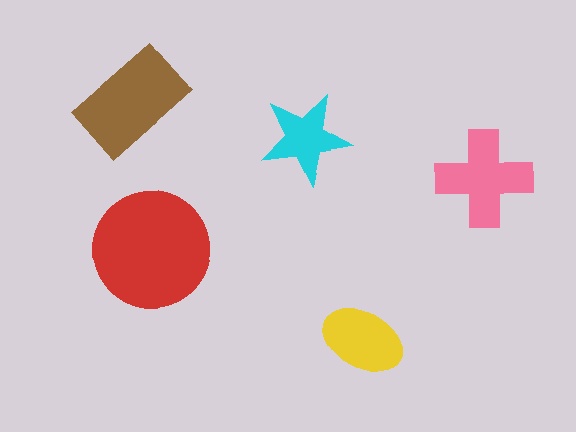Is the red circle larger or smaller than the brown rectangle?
Larger.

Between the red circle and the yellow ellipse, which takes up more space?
The red circle.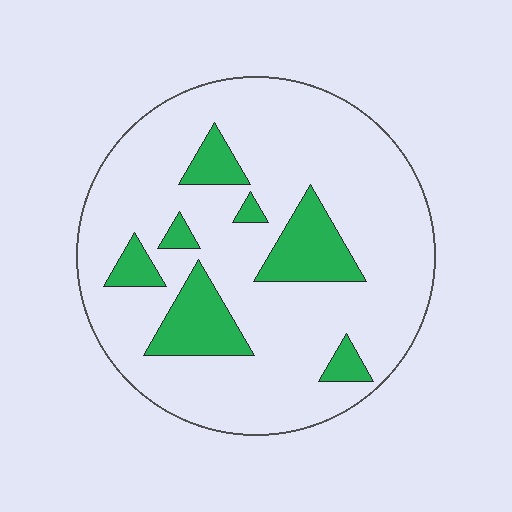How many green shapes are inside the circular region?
7.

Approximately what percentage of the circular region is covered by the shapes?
Approximately 20%.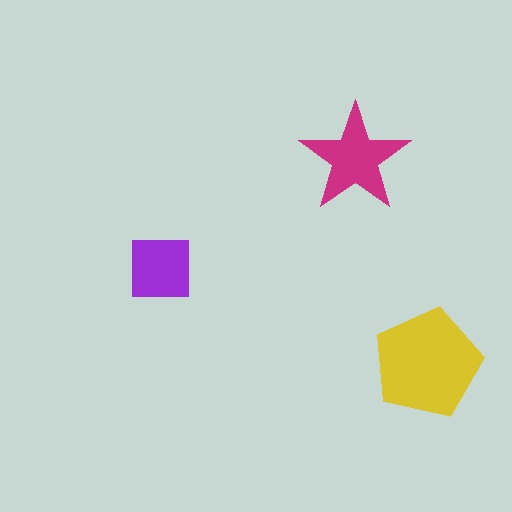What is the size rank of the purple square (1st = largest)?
3rd.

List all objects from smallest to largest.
The purple square, the magenta star, the yellow pentagon.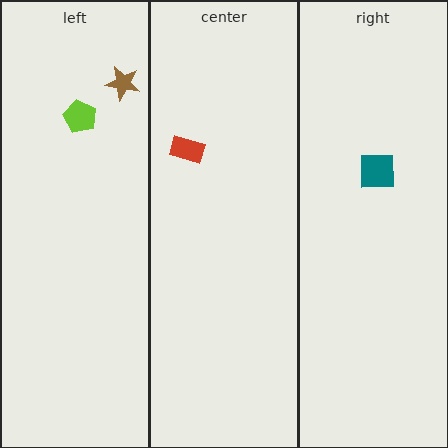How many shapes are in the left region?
2.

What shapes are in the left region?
The lime pentagon, the brown star.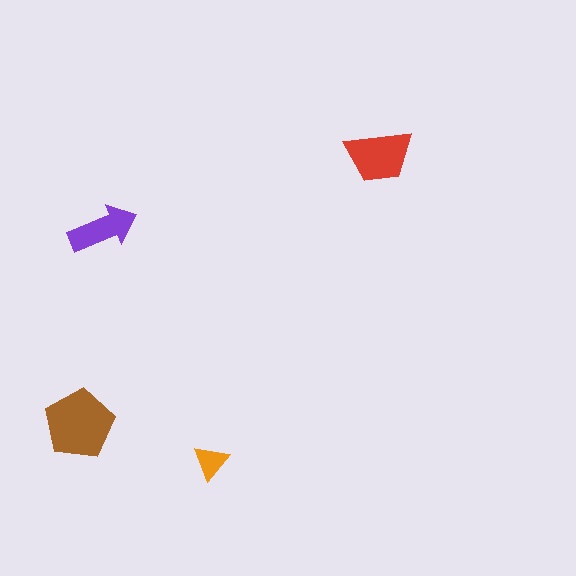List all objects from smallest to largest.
The orange triangle, the purple arrow, the red trapezoid, the brown pentagon.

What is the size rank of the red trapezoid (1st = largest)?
2nd.